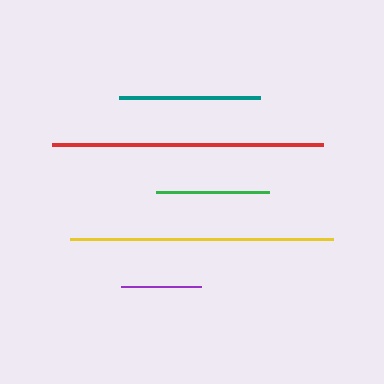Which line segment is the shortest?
The purple line is the shortest at approximately 80 pixels.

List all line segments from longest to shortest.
From longest to shortest: red, yellow, teal, green, purple.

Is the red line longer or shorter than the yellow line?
The red line is longer than the yellow line.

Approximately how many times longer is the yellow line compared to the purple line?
The yellow line is approximately 3.3 times the length of the purple line.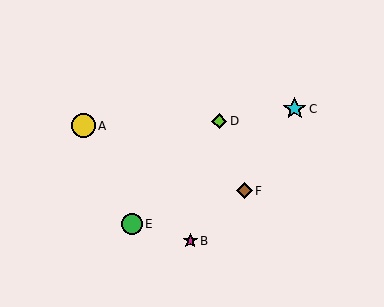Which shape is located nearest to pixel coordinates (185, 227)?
The magenta star (labeled B) at (190, 241) is nearest to that location.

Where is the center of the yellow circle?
The center of the yellow circle is at (84, 126).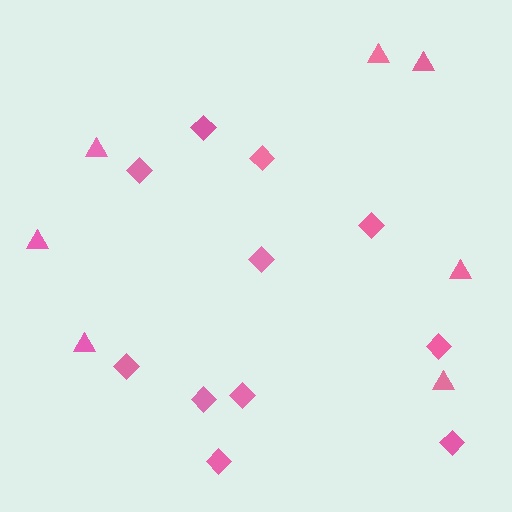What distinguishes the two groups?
There are 2 groups: one group of diamonds (11) and one group of triangles (7).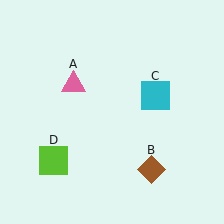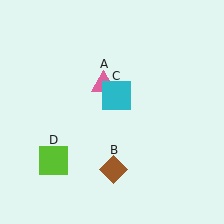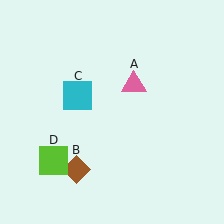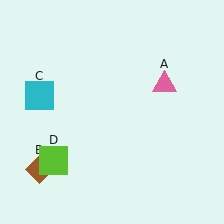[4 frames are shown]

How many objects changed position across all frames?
3 objects changed position: pink triangle (object A), brown diamond (object B), cyan square (object C).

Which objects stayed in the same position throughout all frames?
Lime square (object D) remained stationary.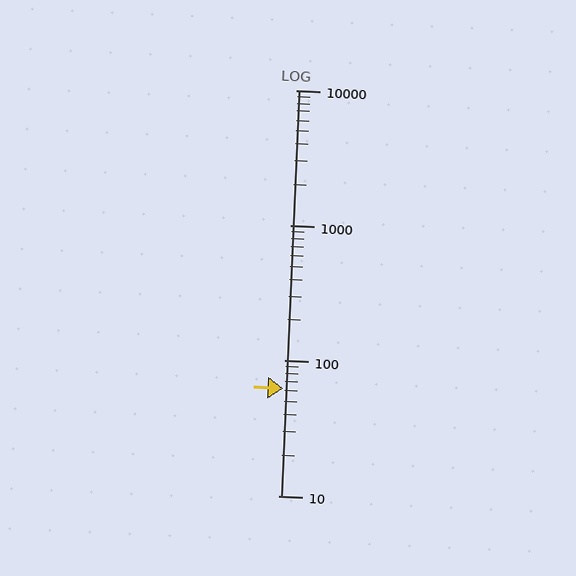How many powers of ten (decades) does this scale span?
The scale spans 3 decades, from 10 to 10000.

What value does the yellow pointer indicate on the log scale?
The pointer indicates approximately 62.